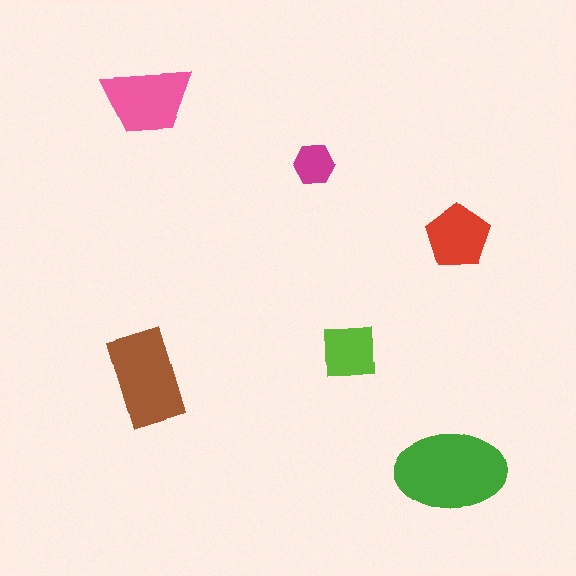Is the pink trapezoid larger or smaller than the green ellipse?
Smaller.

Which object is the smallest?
The magenta hexagon.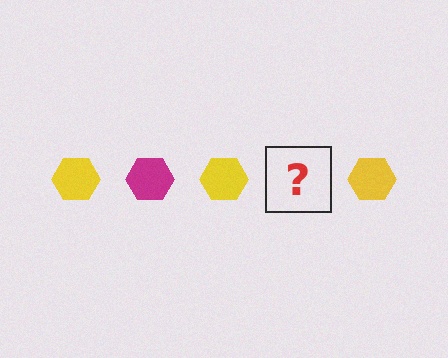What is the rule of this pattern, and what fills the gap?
The rule is that the pattern cycles through yellow, magenta hexagons. The gap should be filled with a magenta hexagon.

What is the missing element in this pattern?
The missing element is a magenta hexagon.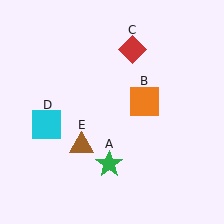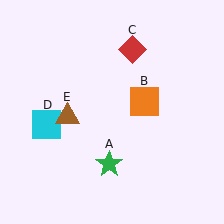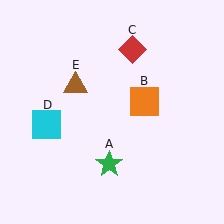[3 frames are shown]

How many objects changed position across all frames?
1 object changed position: brown triangle (object E).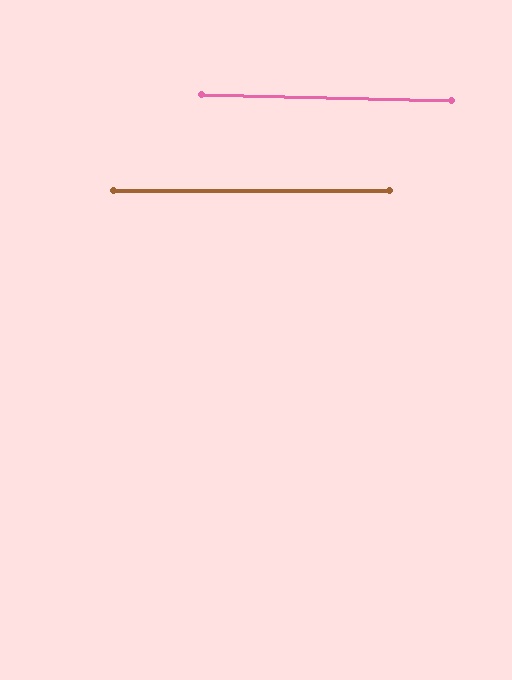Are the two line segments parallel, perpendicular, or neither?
Parallel — their directions differ by only 1.5°.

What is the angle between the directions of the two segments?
Approximately 2 degrees.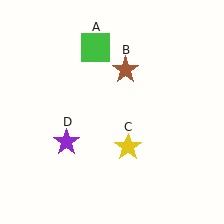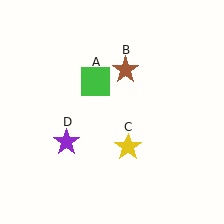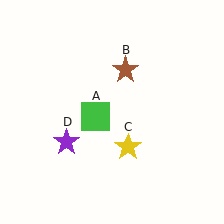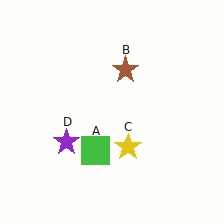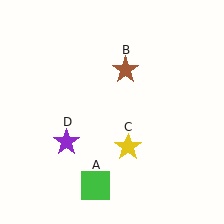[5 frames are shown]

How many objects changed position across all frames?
1 object changed position: green square (object A).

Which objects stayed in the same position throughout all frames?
Brown star (object B) and yellow star (object C) and purple star (object D) remained stationary.